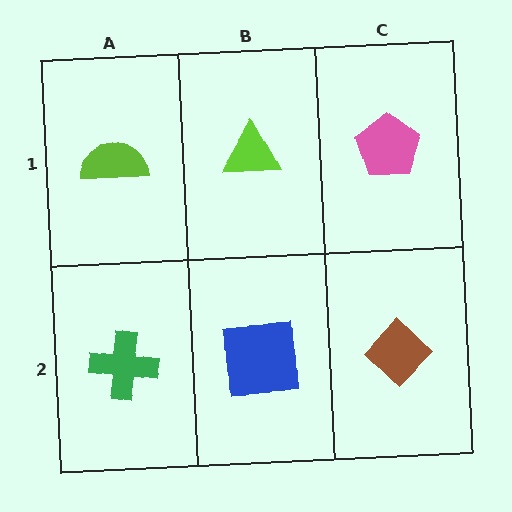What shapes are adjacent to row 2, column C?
A pink pentagon (row 1, column C), a blue square (row 2, column B).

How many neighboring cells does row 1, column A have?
2.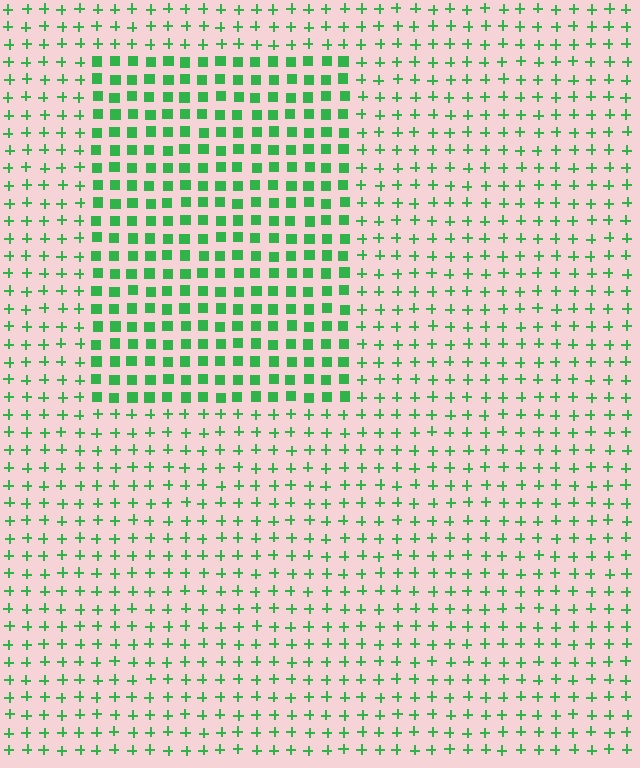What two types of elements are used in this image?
The image uses squares inside the rectangle region and plus signs outside it.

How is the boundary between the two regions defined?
The boundary is defined by a change in element shape: squares inside vs. plus signs outside. All elements share the same color and spacing.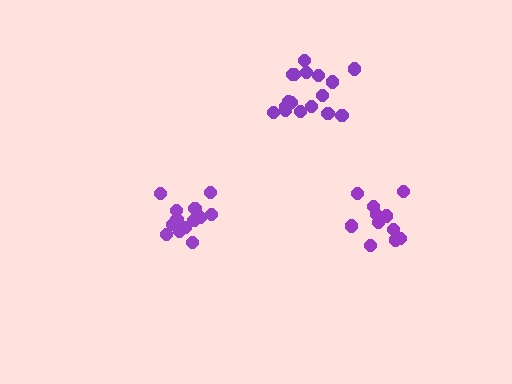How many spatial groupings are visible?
There are 3 spatial groupings.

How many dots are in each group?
Group 1: 13 dots, Group 2: 12 dots, Group 3: 17 dots (42 total).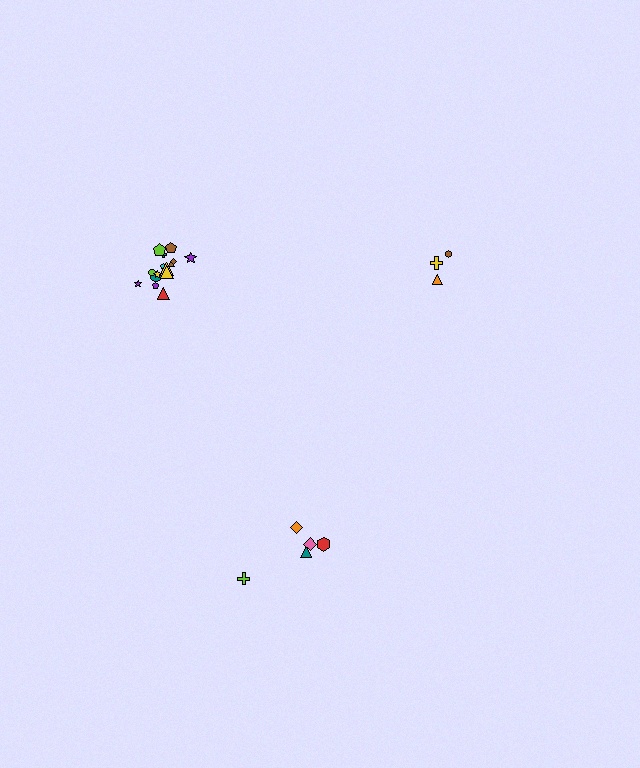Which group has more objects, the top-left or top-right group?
The top-left group.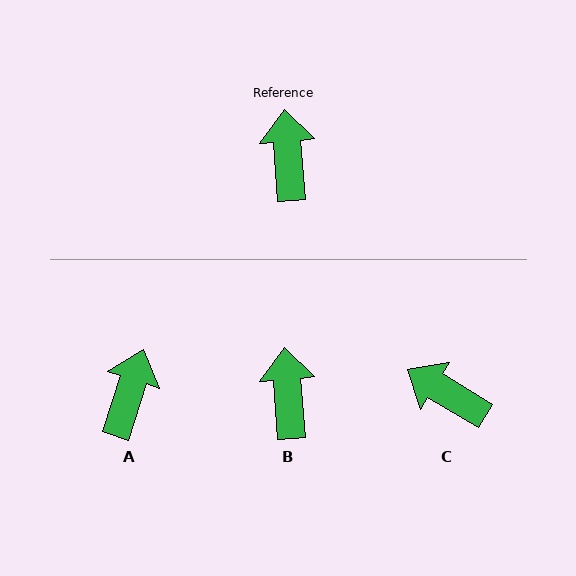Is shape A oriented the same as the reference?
No, it is off by about 22 degrees.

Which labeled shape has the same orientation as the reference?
B.